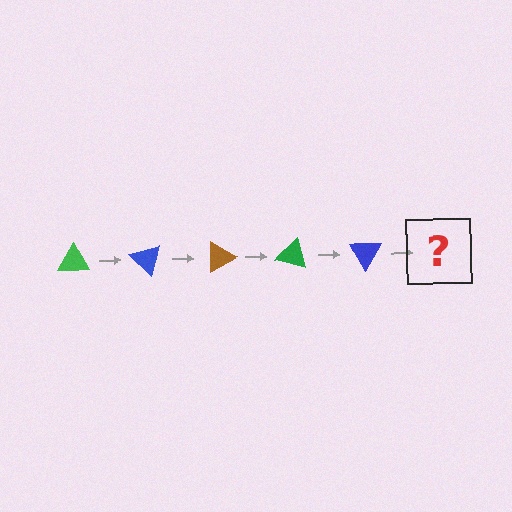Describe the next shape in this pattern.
It should be a brown triangle, rotated 225 degrees from the start.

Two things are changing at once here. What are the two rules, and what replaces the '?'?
The two rules are that it rotates 45 degrees each step and the color cycles through green, blue, and brown. The '?' should be a brown triangle, rotated 225 degrees from the start.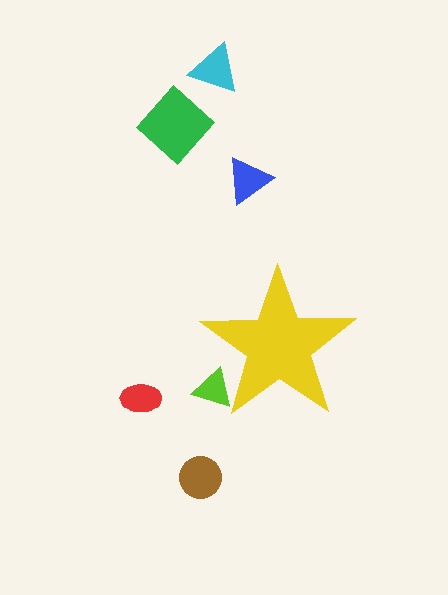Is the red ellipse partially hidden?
No, the red ellipse is fully visible.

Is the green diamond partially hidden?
No, the green diamond is fully visible.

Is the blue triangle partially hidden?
No, the blue triangle is fully visible.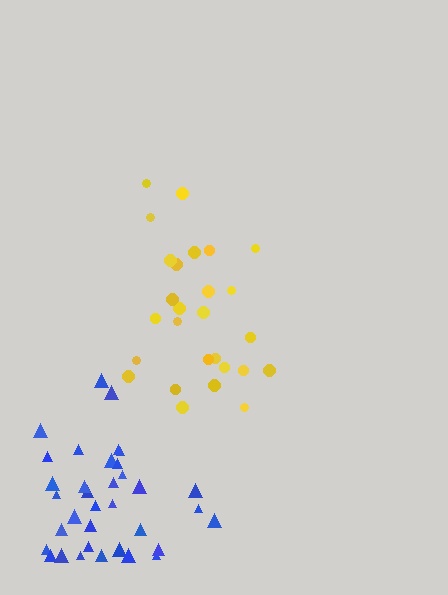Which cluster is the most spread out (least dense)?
Yellow.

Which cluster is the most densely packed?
Blue.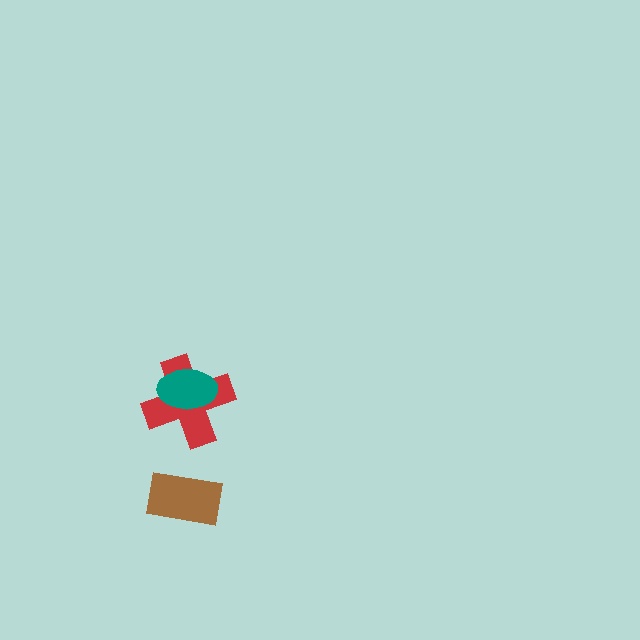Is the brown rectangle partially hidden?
No, no other shape covers it.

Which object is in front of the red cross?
The teal ellipse is in front of the red cross.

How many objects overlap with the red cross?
1 object overlaps with the red cross.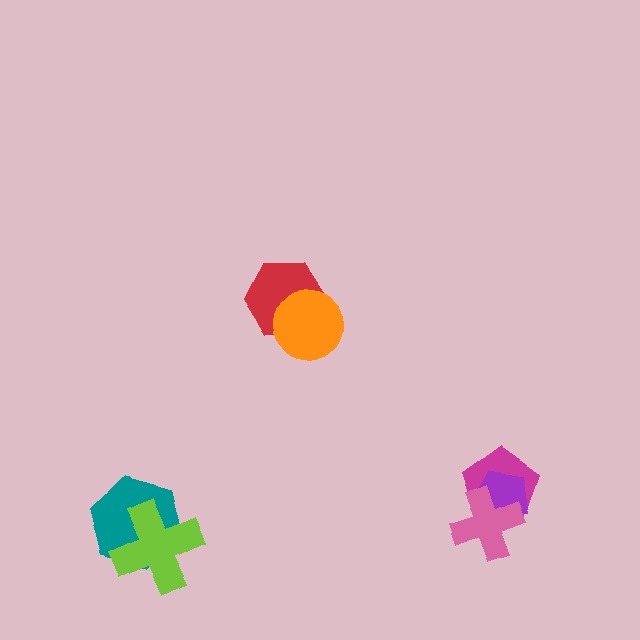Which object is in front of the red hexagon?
The orange circle is in front of the red hexagon.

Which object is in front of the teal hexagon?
The lime cross is in front of the teal hexagon.